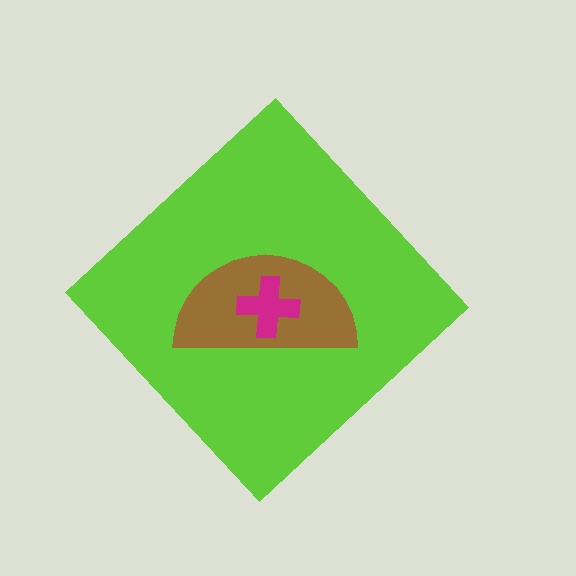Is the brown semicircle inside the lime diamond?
Yes.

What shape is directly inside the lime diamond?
The brown semicircle.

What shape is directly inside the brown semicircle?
The magenta cross.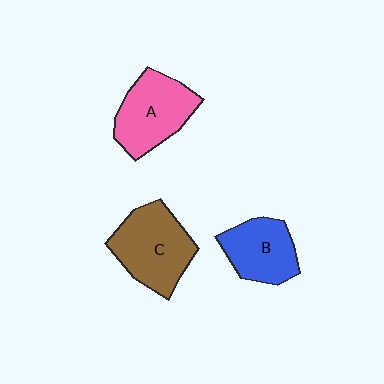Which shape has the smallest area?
Shape B (blue).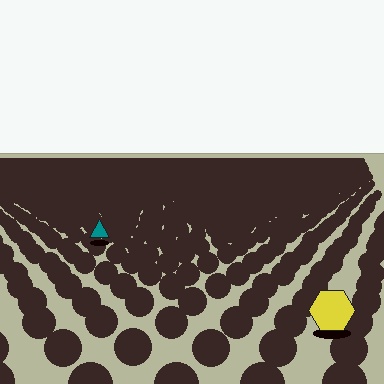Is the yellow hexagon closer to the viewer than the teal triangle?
Yes. The yellow hexagon is closer — you can tell from the texture gradient: the ground texture is coarser near it.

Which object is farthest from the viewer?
The teal triangle is farthest from the viewer. It appears smaller and the ground texture around it is denser.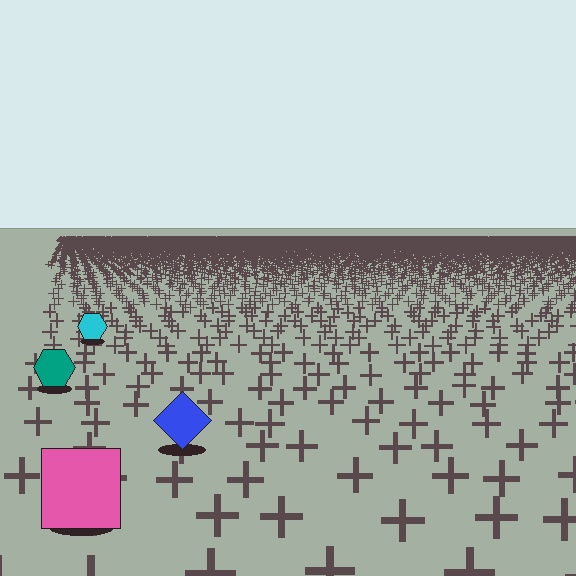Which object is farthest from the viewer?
The cyan hexagon is farthest from the viewer. It appears smaller and the ground texture around it is denser.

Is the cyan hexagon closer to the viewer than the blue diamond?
No. The blue diamond is closer — you can tell from the texture gradient: the ground texture is coarser near it.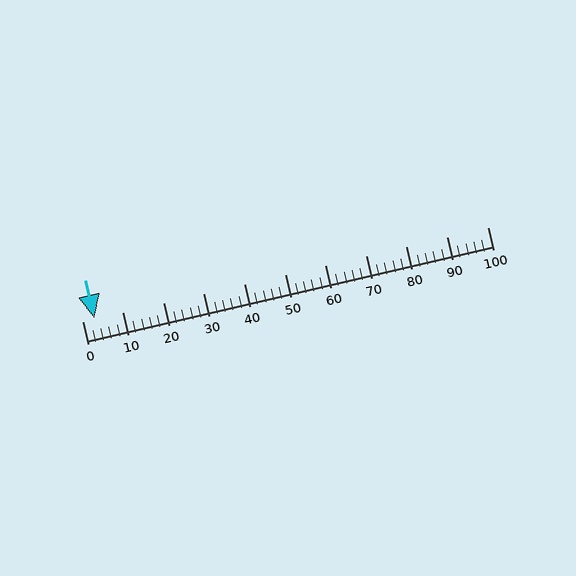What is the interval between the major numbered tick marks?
The major tick marks are spaced 10 units apart.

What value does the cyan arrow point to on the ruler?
The cyan arrow points to approximately 3.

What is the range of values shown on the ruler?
The ruler shows values from 0 to 100.